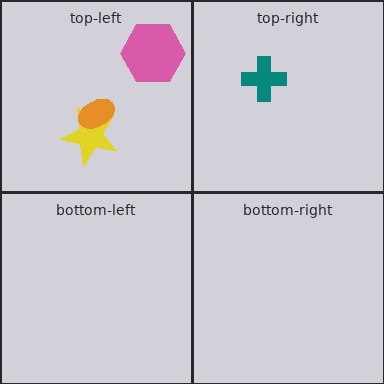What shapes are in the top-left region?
The yellow star, the orange ellipse, the pink hexagon.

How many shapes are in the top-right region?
1.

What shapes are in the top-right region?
The teal cross.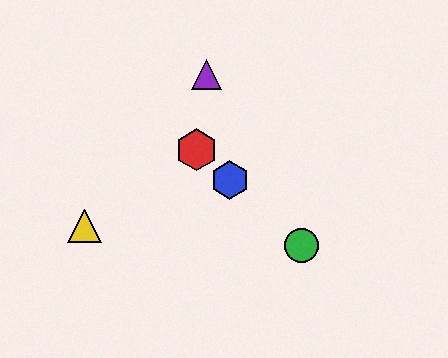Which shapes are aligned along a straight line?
The red hexagon, the blue hexagon, the green circle are aligned along a straight line.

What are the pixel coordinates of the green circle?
The green circle is at (302, 246).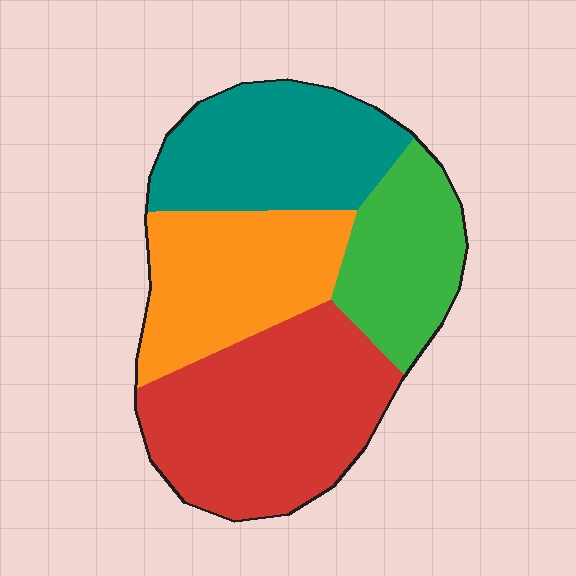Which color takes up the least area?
Green, at roughly 20%.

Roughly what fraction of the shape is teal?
Teal takes up about one quarter (1/4) of the shape.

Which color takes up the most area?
Red, at roughly 35%.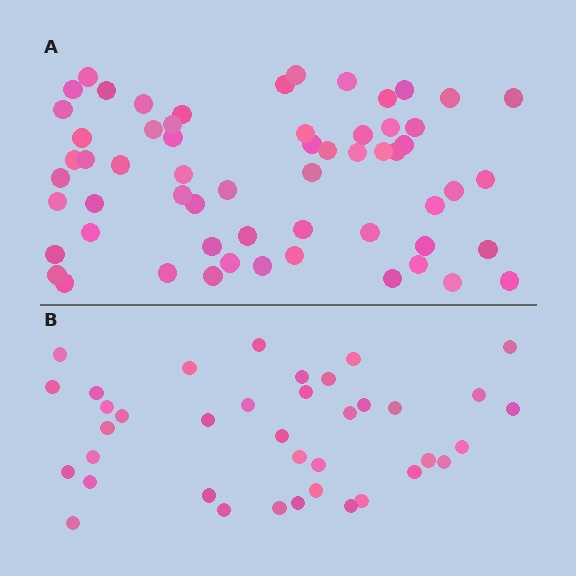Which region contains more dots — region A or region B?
Region A (the top region) has more dots.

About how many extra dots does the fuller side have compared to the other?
Region A has approximately 20 more dots than region B.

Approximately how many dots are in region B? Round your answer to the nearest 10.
About 40 dots. (The exact count is 38, which rounds to 40.)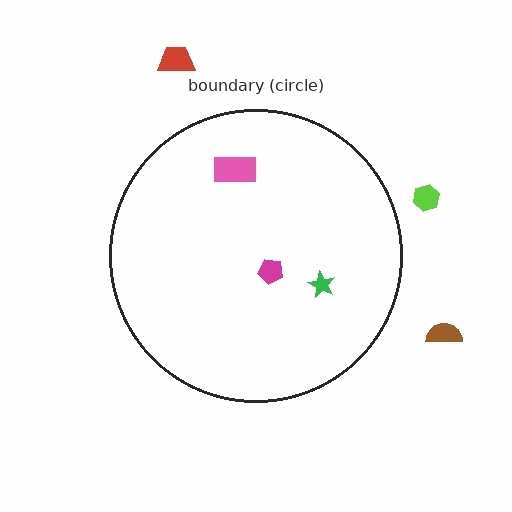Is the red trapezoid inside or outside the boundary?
Outside.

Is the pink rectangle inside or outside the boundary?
Inside.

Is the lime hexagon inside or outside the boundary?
Outside.